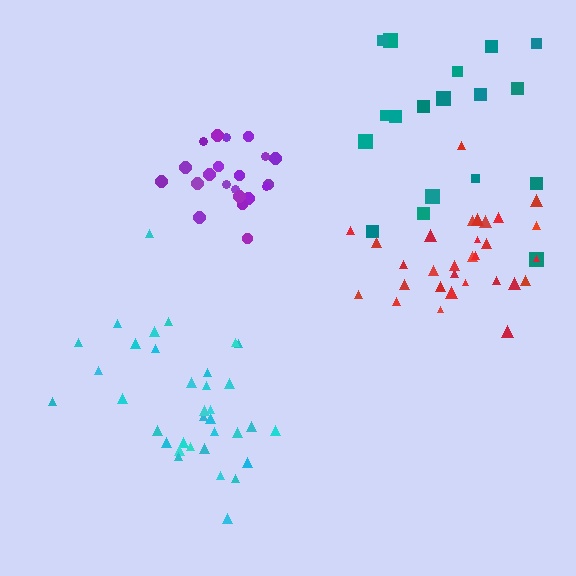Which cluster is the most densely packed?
Purple.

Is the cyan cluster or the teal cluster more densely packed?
Cyan.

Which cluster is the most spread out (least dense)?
Teal.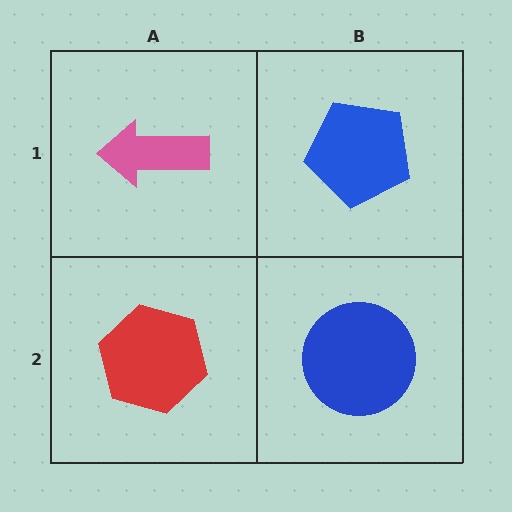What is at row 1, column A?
A pink arrow.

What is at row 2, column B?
A blue circle.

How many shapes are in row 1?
2 shapes.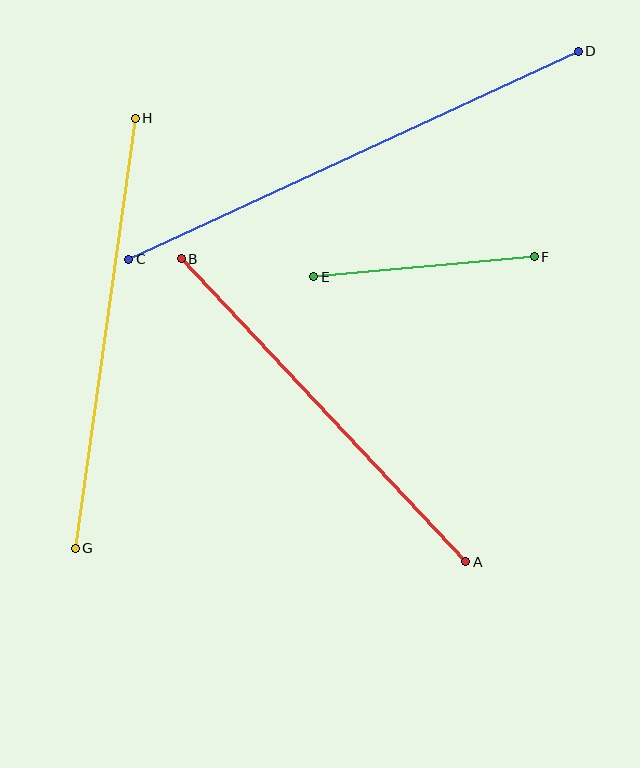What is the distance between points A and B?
The distance is approximately 416 pixels.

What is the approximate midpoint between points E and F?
The midpoint is at approximately (424, 267) pixels.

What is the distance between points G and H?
The distance is approximately 434 pixels.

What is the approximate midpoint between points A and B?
The midpoint is at approximately (323, 410) pixels.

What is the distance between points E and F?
The distance is approximately 221 pixels.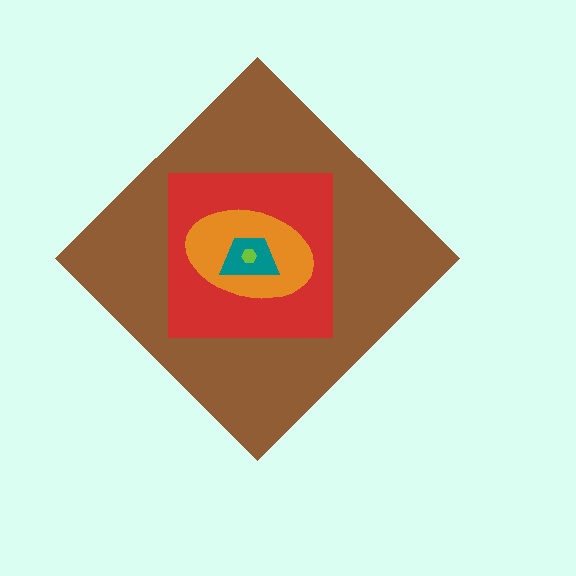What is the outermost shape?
The brown diamond.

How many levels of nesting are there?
5.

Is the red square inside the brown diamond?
Yes.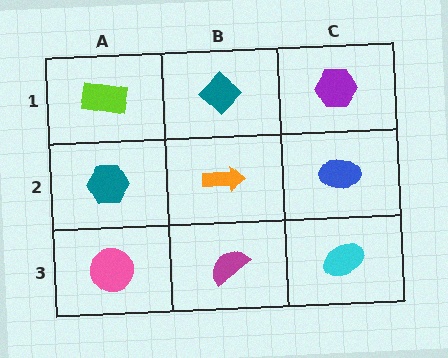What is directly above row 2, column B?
A teal diamond.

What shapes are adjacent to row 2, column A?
A lime rectangle (row 1, column A), a pink circle (row 3, column A), an orange arrow (row 2, column B).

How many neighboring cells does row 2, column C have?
3.